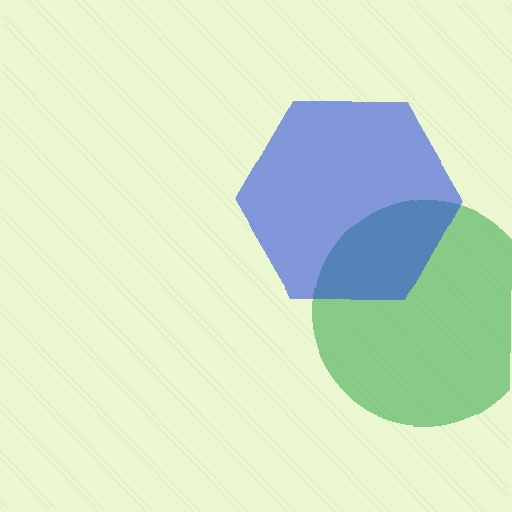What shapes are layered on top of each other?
The layered shapes are: a green circle, a blue hexagon.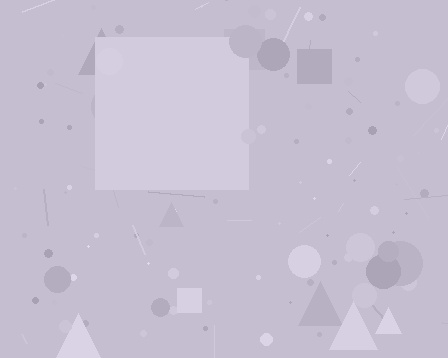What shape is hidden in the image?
A square is hidden in the image.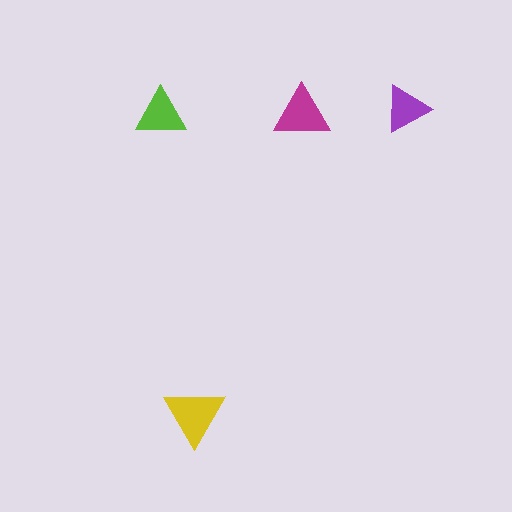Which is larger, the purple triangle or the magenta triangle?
The magenta one.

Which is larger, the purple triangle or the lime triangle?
The lime one.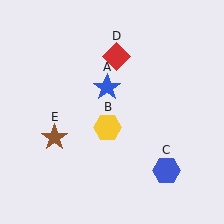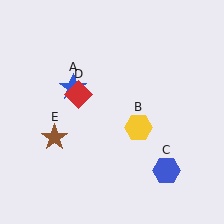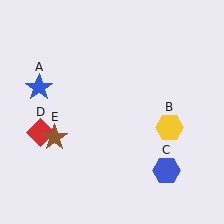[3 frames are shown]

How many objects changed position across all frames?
3 objects changed position: blue star (object A), yellow hexagon (object B), red diamond (object D).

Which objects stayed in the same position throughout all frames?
Blue hexagon (object C) and brown star (object E) remained stationary.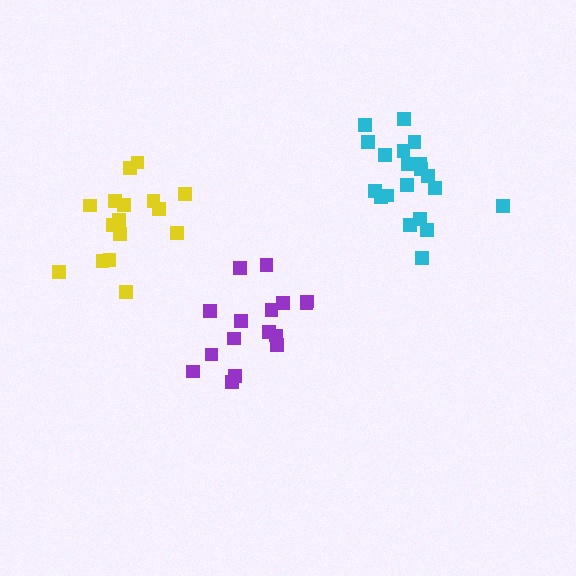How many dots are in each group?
Group 1: 16 dots, Group 2: 20 dots, Group 3: 16 dots (52 total).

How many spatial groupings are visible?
There are 3 spatial groupings.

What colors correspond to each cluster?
The clusters are colored: purple, cyan, yellow.